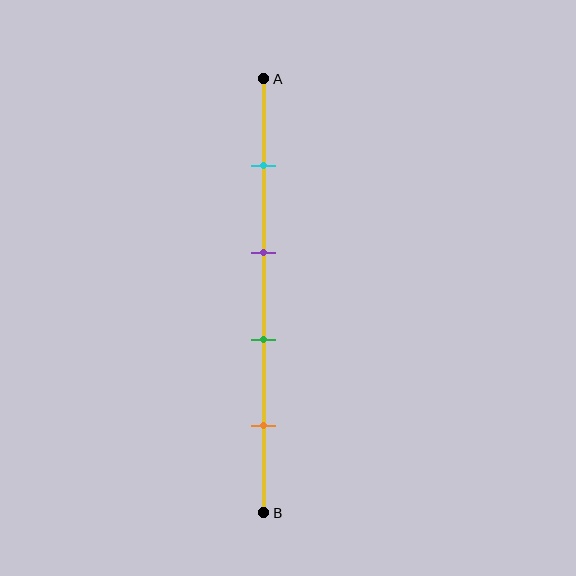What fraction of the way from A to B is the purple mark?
The purple mark is approximately 40% (0.4) of the way from A to B.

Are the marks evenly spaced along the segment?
Yes, the marks are approximately evenly spaced.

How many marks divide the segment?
There are 4 marks dividing the segment.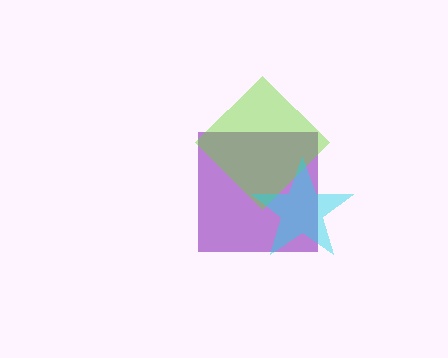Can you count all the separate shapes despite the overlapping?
Yes, there are 3 separate shapes.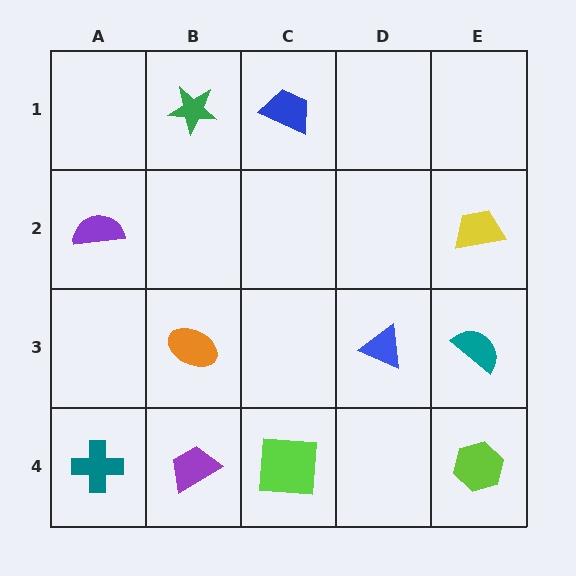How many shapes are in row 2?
2 shapes.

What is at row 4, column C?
A lime square.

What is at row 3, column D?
A blue triangle.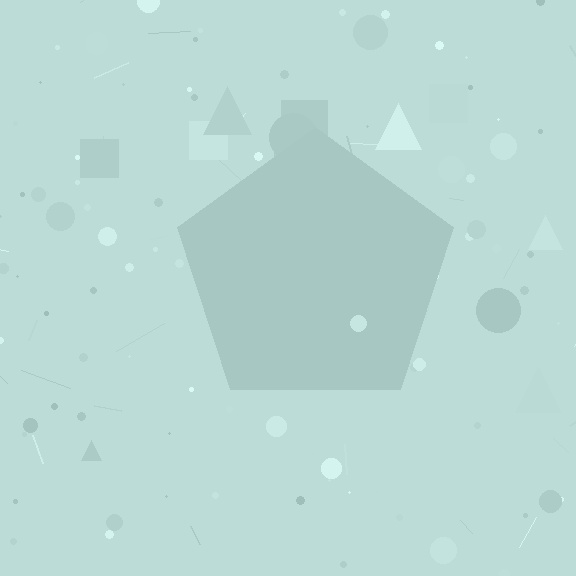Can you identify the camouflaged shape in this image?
The camouflaged shape is a pentagon.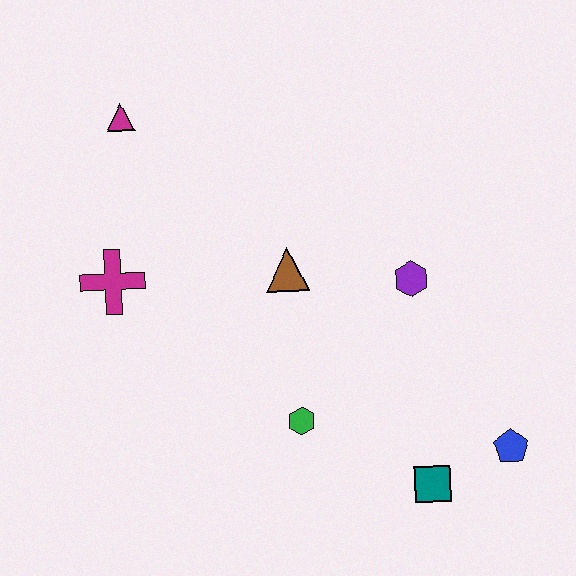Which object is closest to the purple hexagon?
The brown triangle is closest to the purple hexagon.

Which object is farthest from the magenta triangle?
The blue pentagon is farthest from the magenta triangle.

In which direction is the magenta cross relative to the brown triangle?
The magenta cross is to the left of the brown triangle.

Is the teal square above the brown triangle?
No